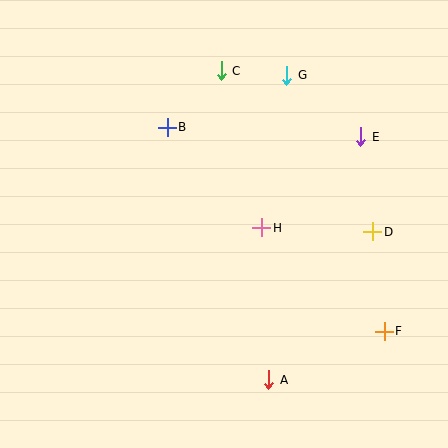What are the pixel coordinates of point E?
Point E is at (361, 137).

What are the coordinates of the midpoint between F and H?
The midpoint between F and H is at (323, 280).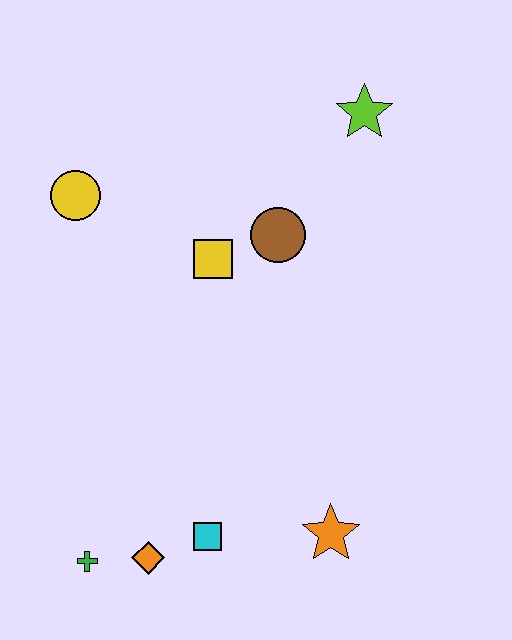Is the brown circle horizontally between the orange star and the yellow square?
Yes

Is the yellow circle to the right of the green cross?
No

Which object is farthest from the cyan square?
The lime star is farthest from the cyan square.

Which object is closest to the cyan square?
The orange diamond is closest to the cyan square.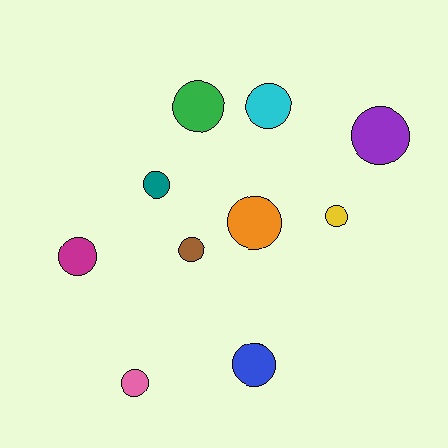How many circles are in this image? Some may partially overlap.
There are 10 circles.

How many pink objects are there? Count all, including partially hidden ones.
There is 1 pink object.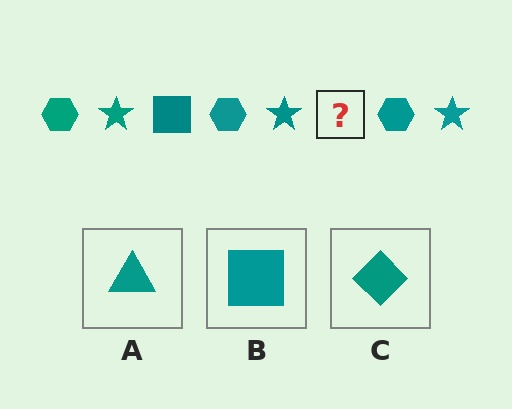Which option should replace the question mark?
Option B.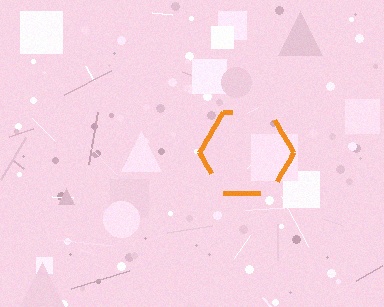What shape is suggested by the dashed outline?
The dashed outline suggests a hexagon.